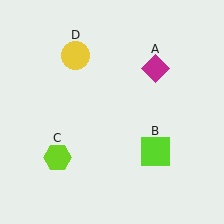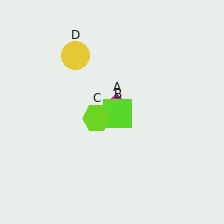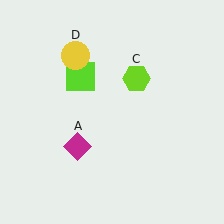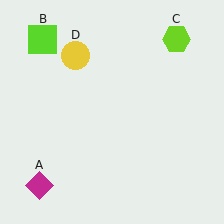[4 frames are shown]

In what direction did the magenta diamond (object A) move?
The magenta diamond (object A) moved down and to the left.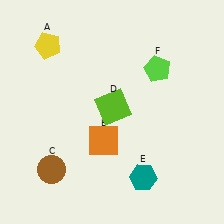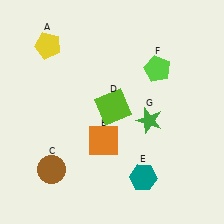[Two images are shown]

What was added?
A green star (G) was added in Image 2.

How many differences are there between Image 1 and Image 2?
There is 1 difference between the two images.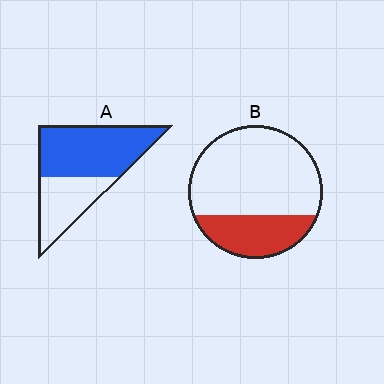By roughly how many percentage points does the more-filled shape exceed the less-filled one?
By roughly 35 percentage points (A over B).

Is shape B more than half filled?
No.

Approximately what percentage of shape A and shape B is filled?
A is approximately 60% and B is approximately 30%.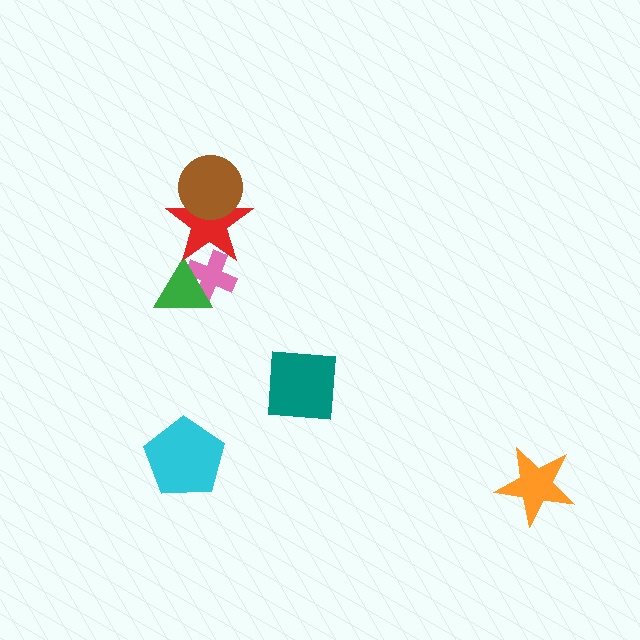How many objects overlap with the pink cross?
2 objects overlap with the pink cross.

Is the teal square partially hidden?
No, no other shape covers it.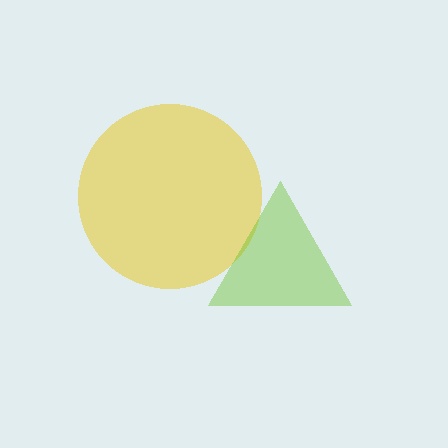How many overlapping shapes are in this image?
There are 2 overlapping shapes in the image.